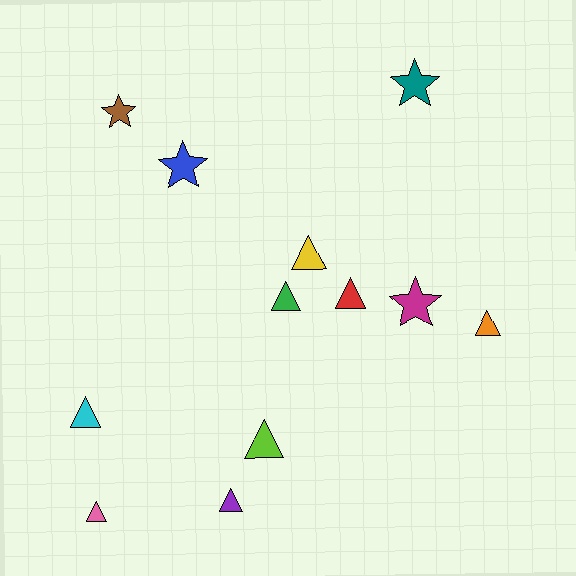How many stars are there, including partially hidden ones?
There are 4 stars.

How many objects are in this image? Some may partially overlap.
There are 12 objects.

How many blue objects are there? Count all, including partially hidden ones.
There is 1 blue object.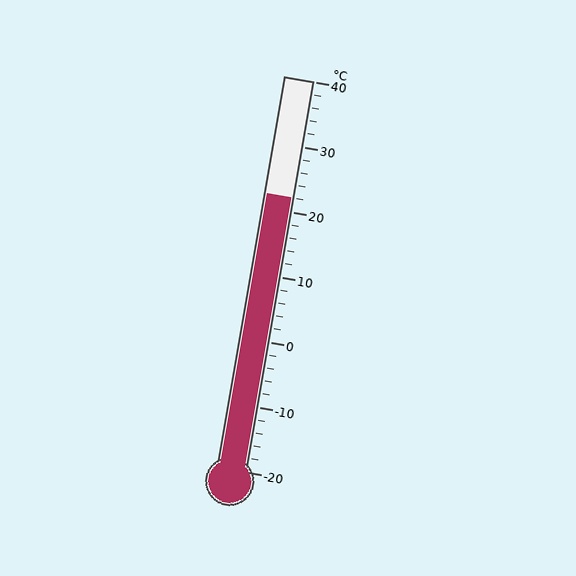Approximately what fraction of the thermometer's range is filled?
The thermometer is filled to approximately 70% of its range.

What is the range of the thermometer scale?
The thermometer scale ranges from -20°C to 40°C.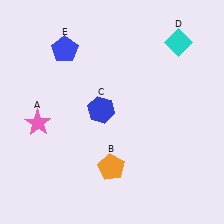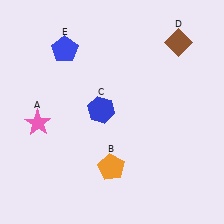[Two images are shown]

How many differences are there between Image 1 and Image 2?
There is 1 difference between the two images.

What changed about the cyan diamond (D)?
In Image 1, D is cyan. In Image 2, it changed to brown.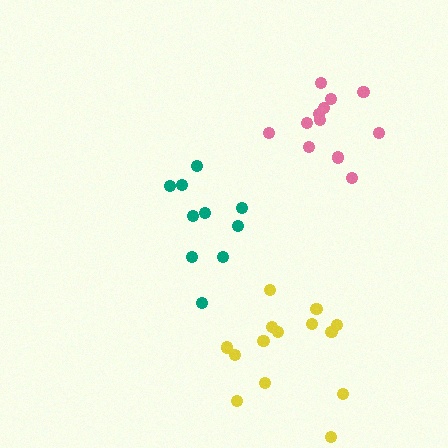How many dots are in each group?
Group 1: 12 dots, Group 2: 14 dots, Group 3: 10 dots (36 total).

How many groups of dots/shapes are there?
There are 3 groups.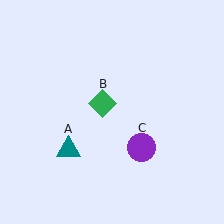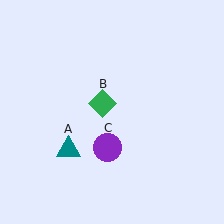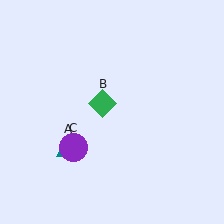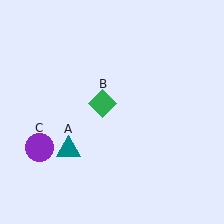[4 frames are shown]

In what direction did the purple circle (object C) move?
The purple circle (object C) moved left.